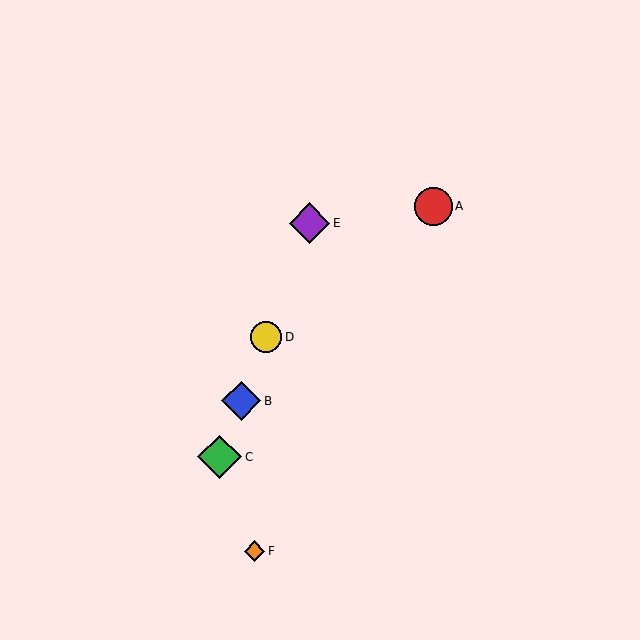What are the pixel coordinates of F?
Object F is at (255, 551).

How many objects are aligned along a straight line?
4 objects (B, C, D, E) are aligned along a straight line.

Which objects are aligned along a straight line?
Objects B, C, D, E are aligned along a straight line.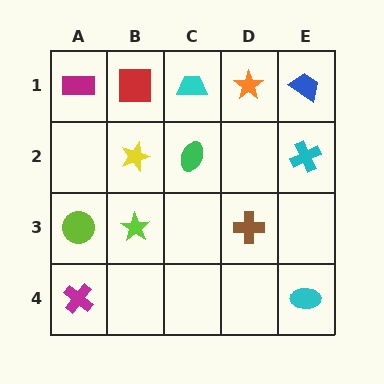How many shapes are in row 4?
2 shapes.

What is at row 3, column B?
A lime star.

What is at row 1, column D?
An orange star.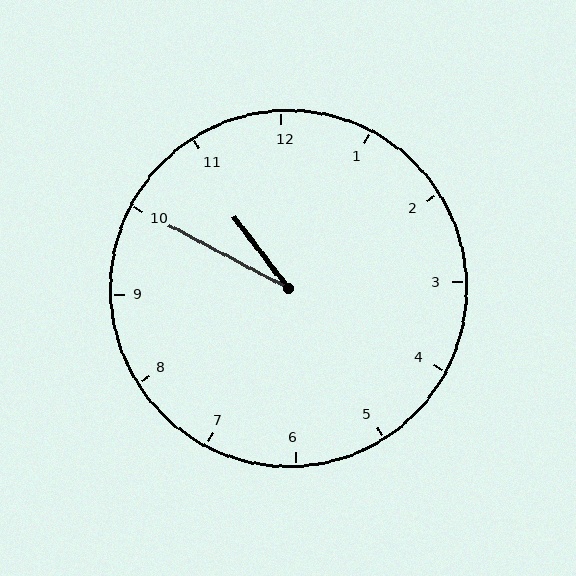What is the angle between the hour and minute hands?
Approximately 25 degrees.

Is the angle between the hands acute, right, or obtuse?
It is acute.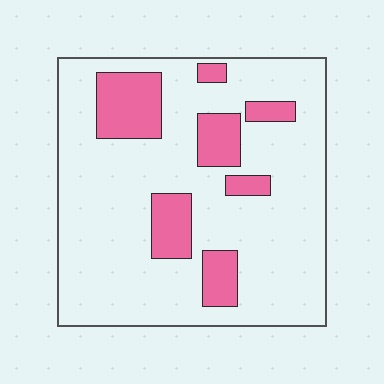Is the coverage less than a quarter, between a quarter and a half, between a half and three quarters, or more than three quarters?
Less than a quarter.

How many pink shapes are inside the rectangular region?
7.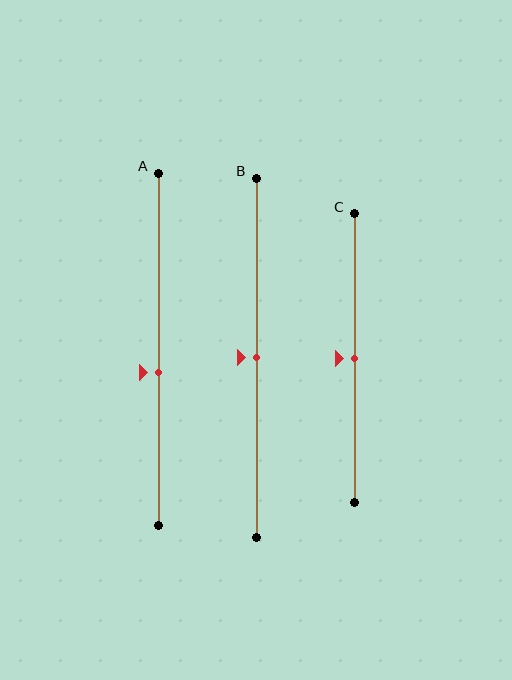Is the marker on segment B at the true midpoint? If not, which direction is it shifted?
Yes, the marker on segment B is at the true midpoint.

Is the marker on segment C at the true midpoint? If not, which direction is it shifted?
Yes, the marker on segment C is at the true midpoint.